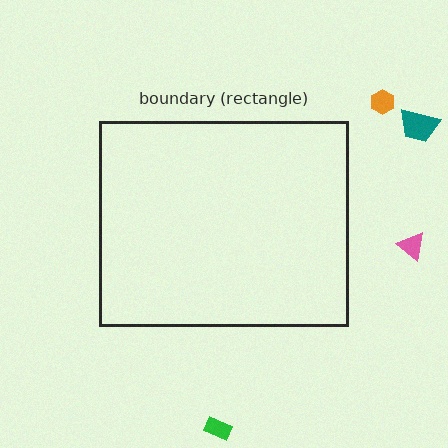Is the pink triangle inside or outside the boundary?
Outside.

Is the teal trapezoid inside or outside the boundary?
Outside.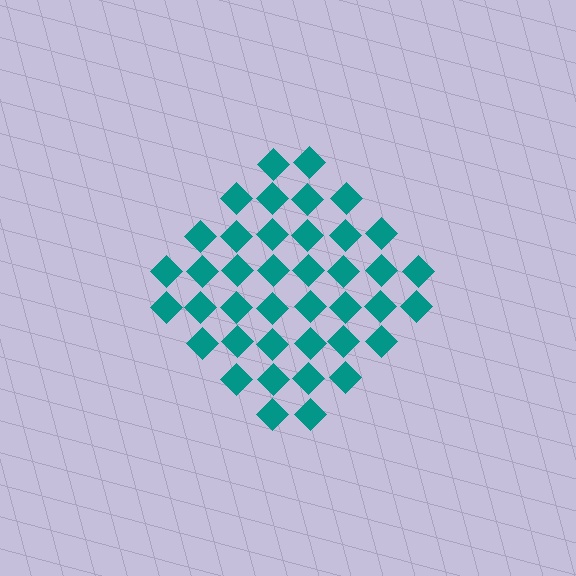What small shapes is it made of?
It is made of small diamonds.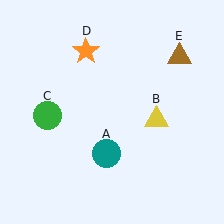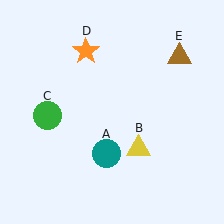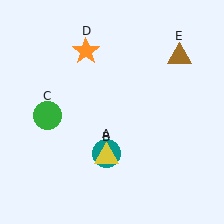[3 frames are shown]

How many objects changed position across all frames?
1 object changed position: yellow triangle (object B).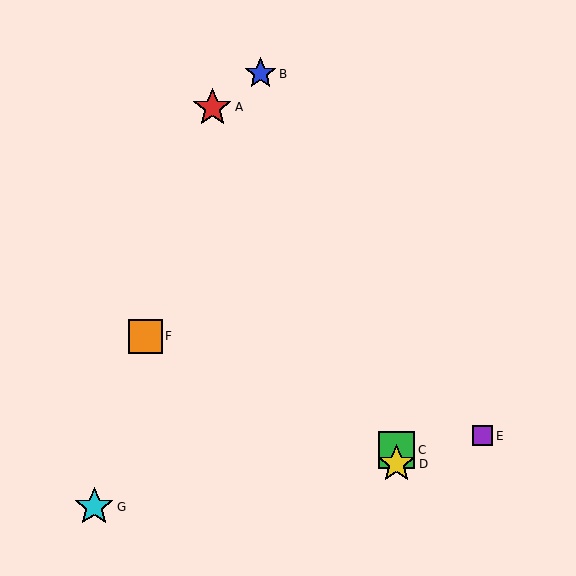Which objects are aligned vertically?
Objects C, D are aligned vertically.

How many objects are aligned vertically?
2 objects (C, D) are aligned vertically.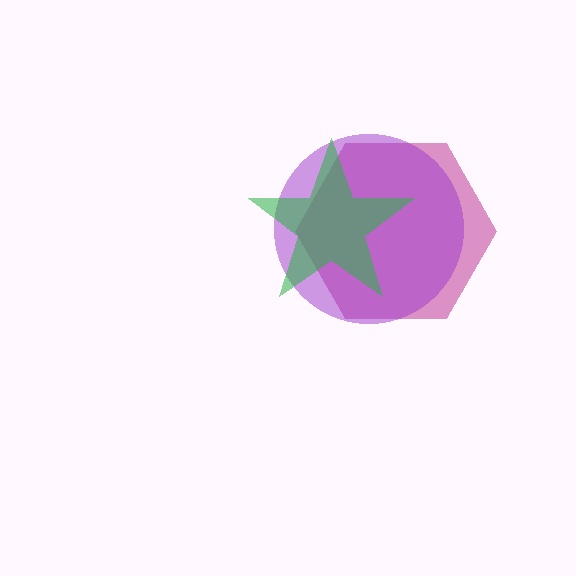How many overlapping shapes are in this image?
There are 3 overlapping shapes in the image.